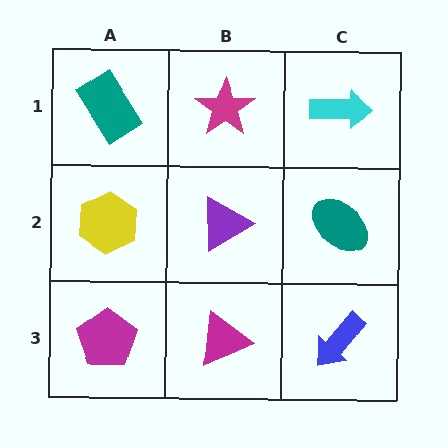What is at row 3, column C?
A blue arrow.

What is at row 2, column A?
A yellow hexagon.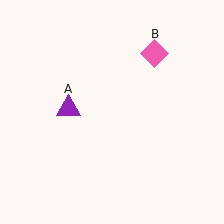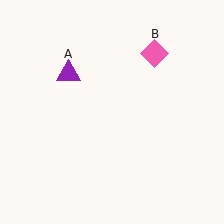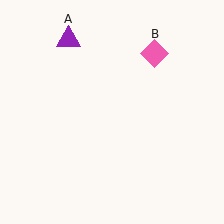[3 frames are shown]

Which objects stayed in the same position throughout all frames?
Pink diamond (object B) remained stationary.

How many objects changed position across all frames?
1 object changed position: purple triangle (object A).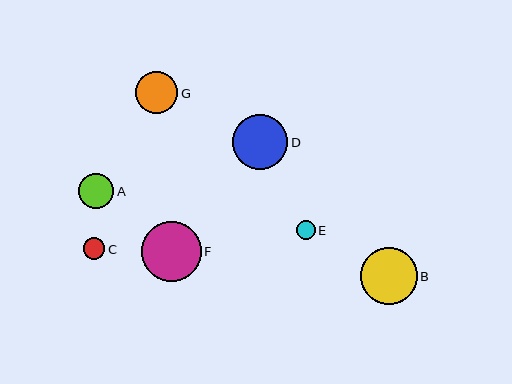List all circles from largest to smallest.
From largest to smallest: F, B, D, G, A, C, E.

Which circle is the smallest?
Circle E is the smallest with a size of approximately 19 pixels.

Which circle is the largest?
Circle F is the largest with a size of approximately 59 pixels.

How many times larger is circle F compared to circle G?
Circle F is approximately 1.4 times the size of circle G.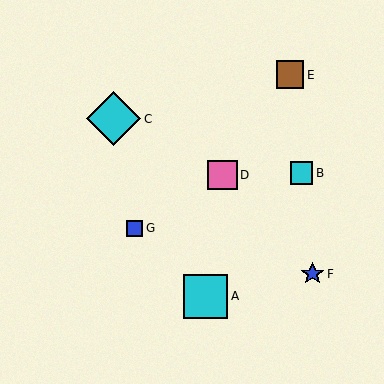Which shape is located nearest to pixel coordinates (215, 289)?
The cyan square (labeled A) at (206, 296) is nearest to that location.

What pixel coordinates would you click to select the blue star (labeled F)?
Click at (313, 274) to select the blue star F.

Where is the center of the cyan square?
The center of the cyan square is at (206, 296).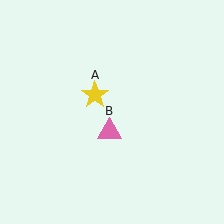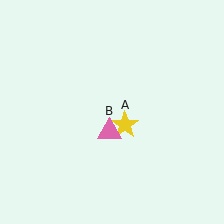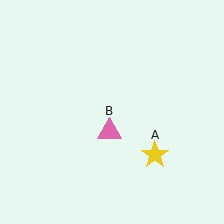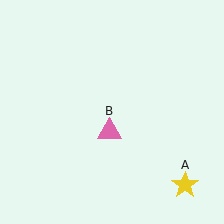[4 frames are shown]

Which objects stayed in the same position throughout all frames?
Pink triangle (object B) remained stationary.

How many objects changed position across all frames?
1 object changed position: yellow star (object A).